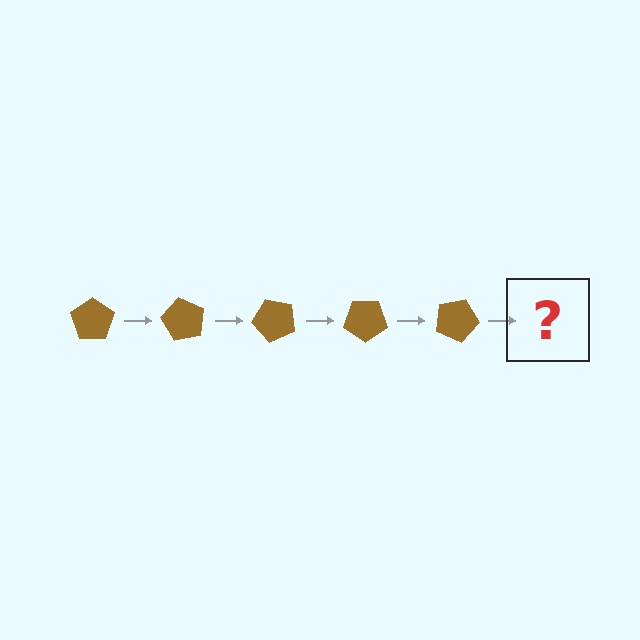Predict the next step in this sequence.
The next step is a brown pentagon rotated 300 degrees.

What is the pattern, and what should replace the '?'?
The pattern is that the pentagon rotates 60 degrees each step. The '?' should be a brown pentagon rotated 300 degrees.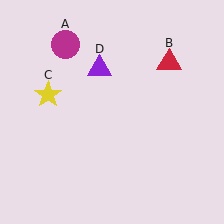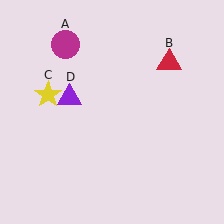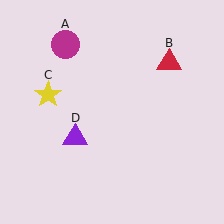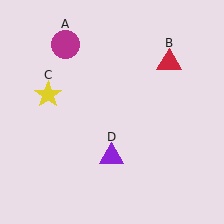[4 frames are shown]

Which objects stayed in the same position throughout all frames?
Magenta circle (object A) and red triangle (object B) and yellow star (object C) remained stationary.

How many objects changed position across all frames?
1 object changed position: purple triangle (object D).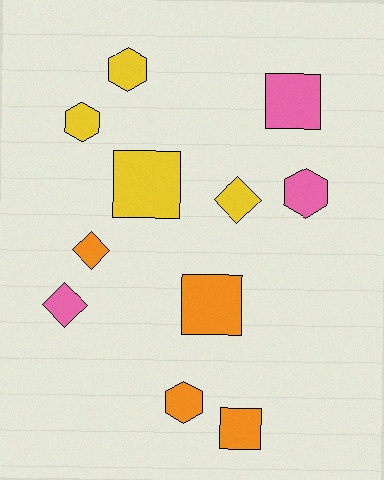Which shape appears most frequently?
Square, with 4 objects.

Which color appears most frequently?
Orange, with 4 objects.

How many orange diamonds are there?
There is 1 orange diamond.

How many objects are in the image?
There are 11 objects.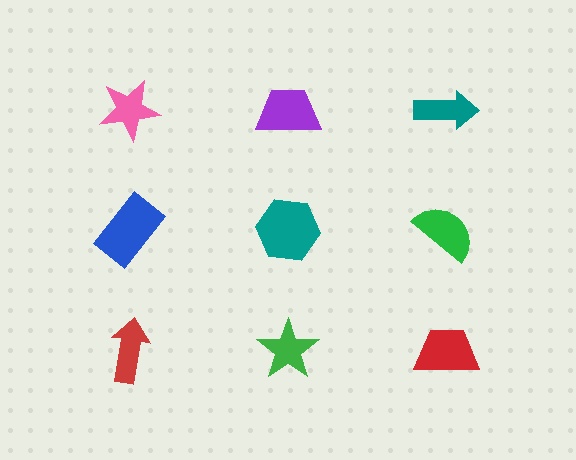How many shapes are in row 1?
3 shapes.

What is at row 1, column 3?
A teal arrow.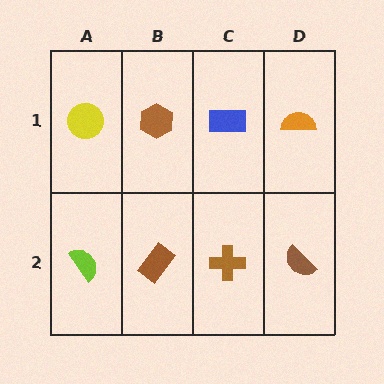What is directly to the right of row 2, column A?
A brown rectangle.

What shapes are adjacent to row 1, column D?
A brown semicircle (row 2, column D), a blue rectangle (row 1, column C).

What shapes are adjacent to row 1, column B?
A brown rectangle (row 2, column B), a yellow circle (row 1, column A), a blue rectangle (row 1, column C).